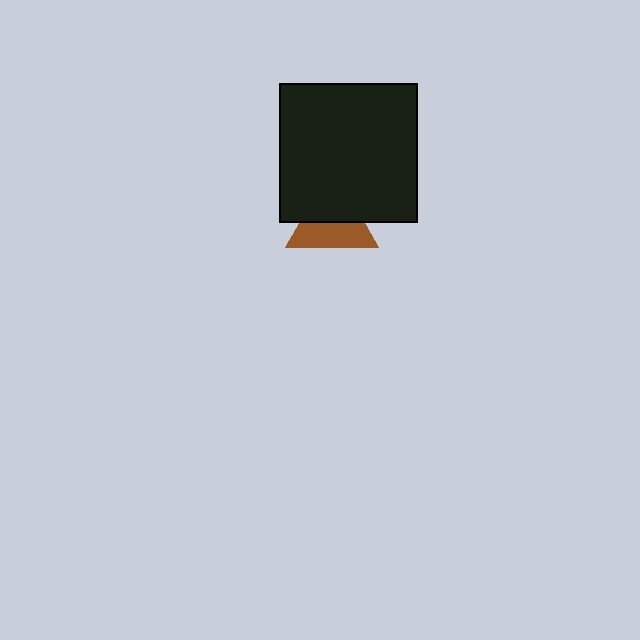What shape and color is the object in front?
The object in front is a black square.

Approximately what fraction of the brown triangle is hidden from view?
Roughly 50% of the brown triangle is hidden behind the black square.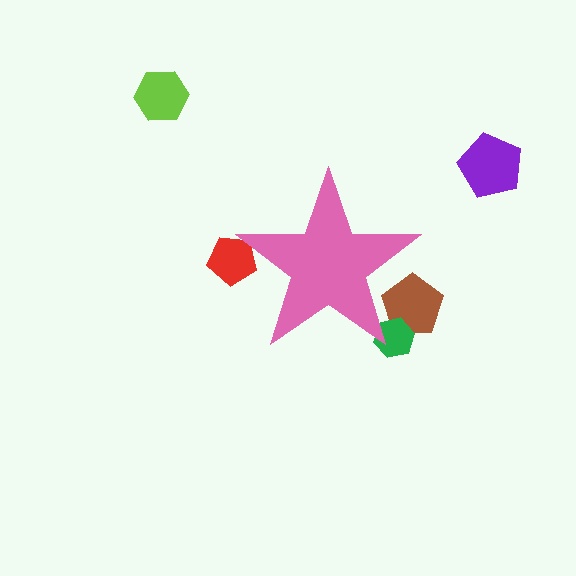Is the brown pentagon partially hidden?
Yes, the brown pentagon is partially hidden behind the pink star.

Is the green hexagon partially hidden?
Yes, the green hexagon is partially hidden behind the pink star.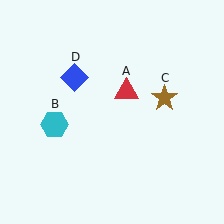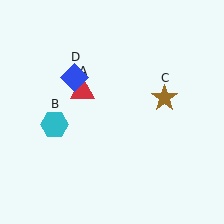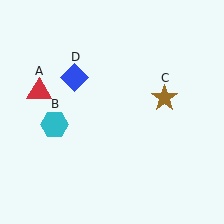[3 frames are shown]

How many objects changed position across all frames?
1 object changed position: red triangle (object A).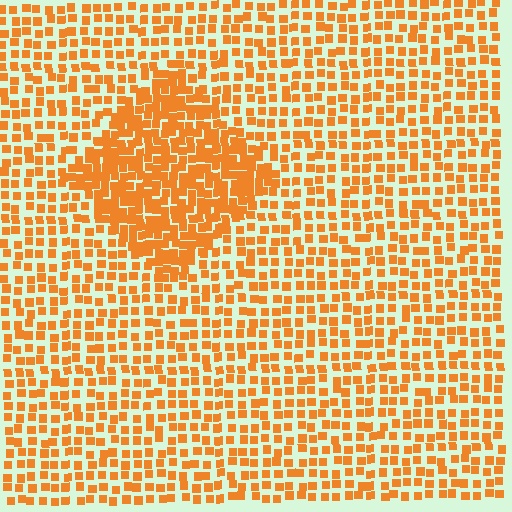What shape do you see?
I see a diamond.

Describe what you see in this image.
The image contains small orange elements arranged at two different densities. A diamond-shaped region is visible where the elements are more densely packed than the surrounding area.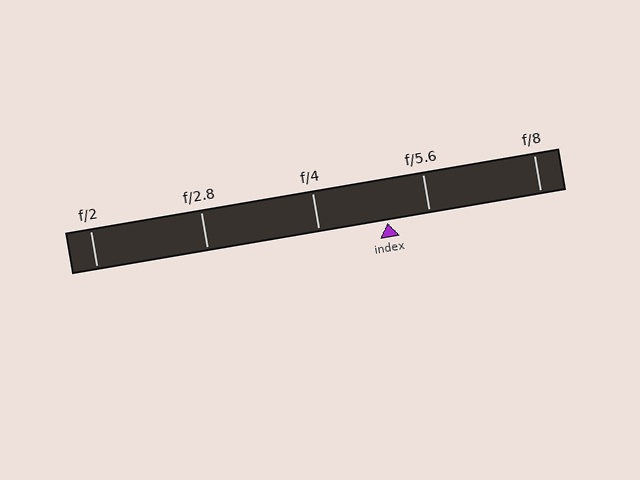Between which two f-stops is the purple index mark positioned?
The index mark is between f/4 and f/5.6.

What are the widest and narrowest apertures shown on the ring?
The widest aperture shown is f/2 and the narrowest is f/8.